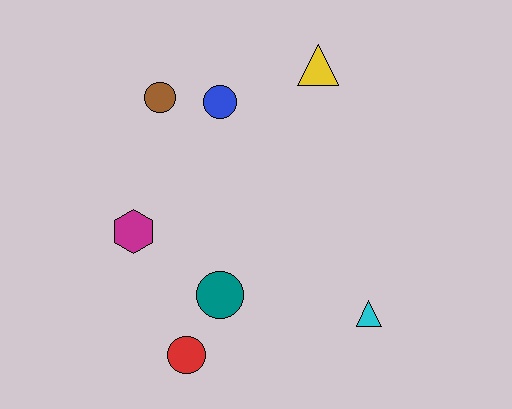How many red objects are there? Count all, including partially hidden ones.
There is 1 red object.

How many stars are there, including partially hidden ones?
There are no stars.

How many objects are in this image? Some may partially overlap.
There are 7 objects.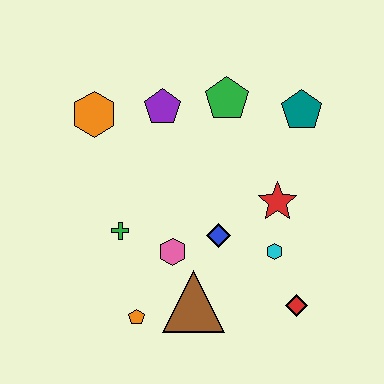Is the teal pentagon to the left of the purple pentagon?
No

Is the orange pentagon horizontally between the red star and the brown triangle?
No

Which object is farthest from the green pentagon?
The orange pentagon is farthest from the green pentagon.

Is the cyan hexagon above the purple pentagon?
No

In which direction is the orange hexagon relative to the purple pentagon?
The orange hexagon is to the left of the purple pentagon.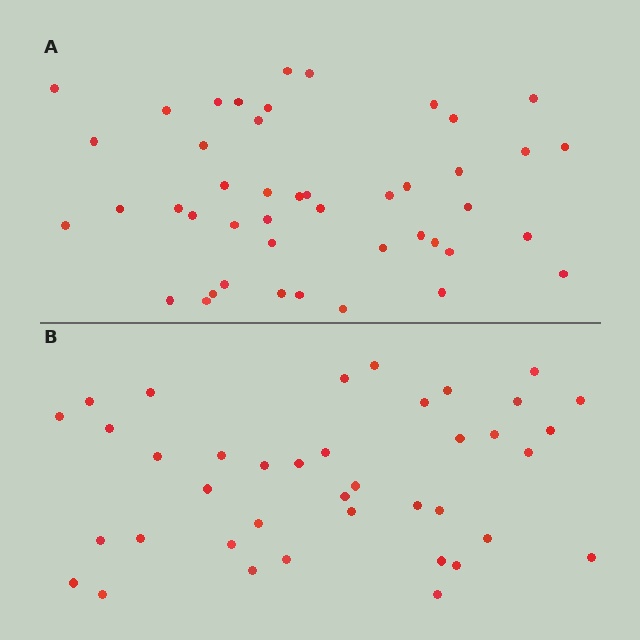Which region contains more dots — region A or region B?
Region A (the top region) has more dots.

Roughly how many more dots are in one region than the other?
Region A has about 6 more dots than region B.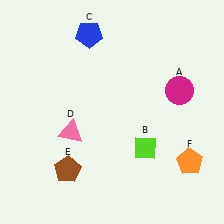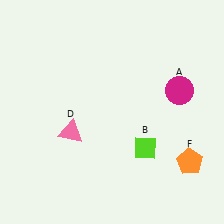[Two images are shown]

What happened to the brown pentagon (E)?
The brown pentagon (E) was removed in Image 2. It was in the bottom-left area of Image 1.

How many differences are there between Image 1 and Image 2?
There are 2 differences between the two images.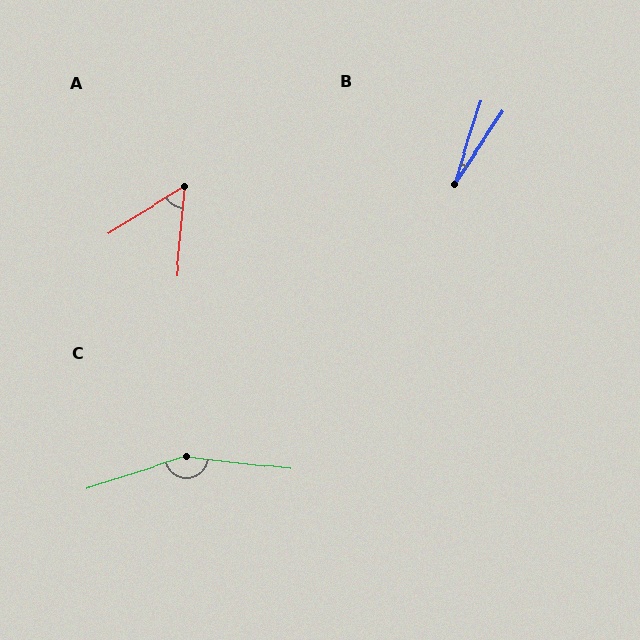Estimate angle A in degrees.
Approximately 53 degrees.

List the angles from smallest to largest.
B (17°), A (53°), C (156°).